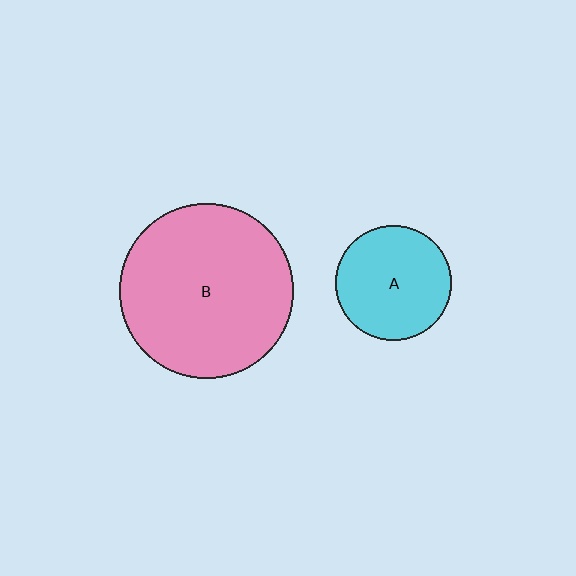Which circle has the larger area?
Circle B (pink).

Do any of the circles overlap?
No, none of the circles overlap.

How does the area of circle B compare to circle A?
Approximately 2.3 times.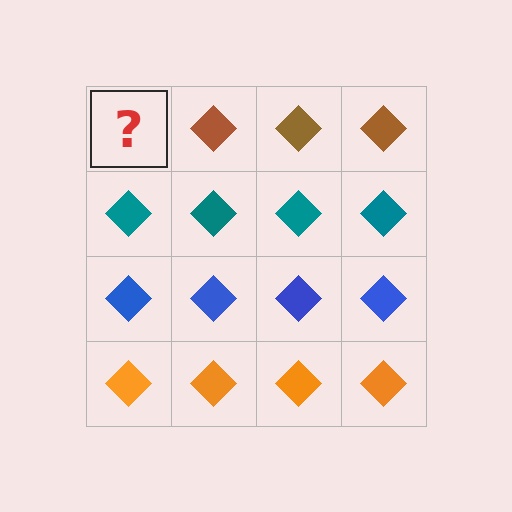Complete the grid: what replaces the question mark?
The question mark should be replaced with a brown diamond.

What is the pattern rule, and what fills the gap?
The rule is that each row has a consistent color. The gap should be filled with a brown diamond.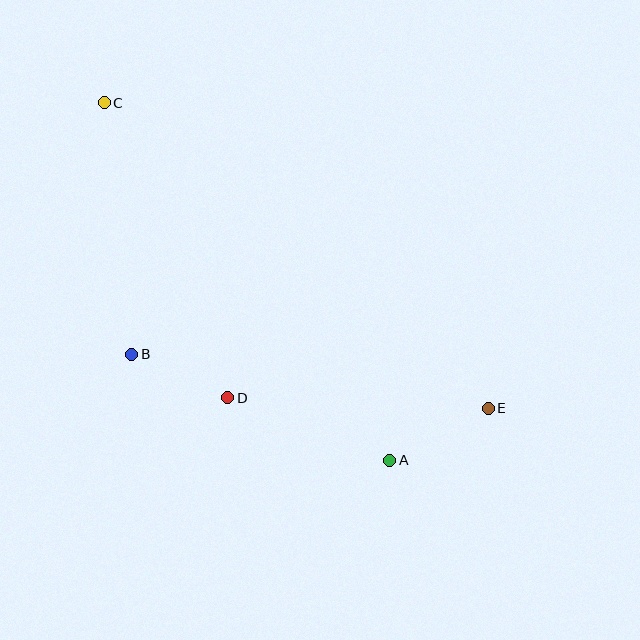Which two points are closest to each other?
Points B and D are closest to each other.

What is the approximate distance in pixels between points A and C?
The distance between A and C is approximately 457 pixels.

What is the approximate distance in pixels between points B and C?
The distance between B and C is approximately 253 pixels.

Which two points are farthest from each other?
Points C and E are farthest from each other.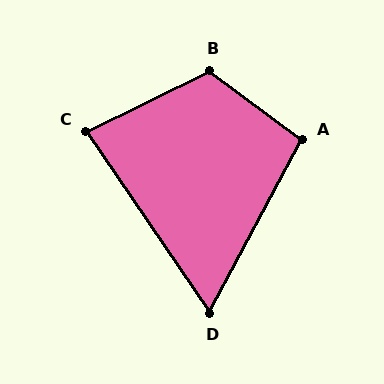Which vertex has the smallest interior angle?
D, at approximately 62 degrees.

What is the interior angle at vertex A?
Approximately 98 degrees (obtuse).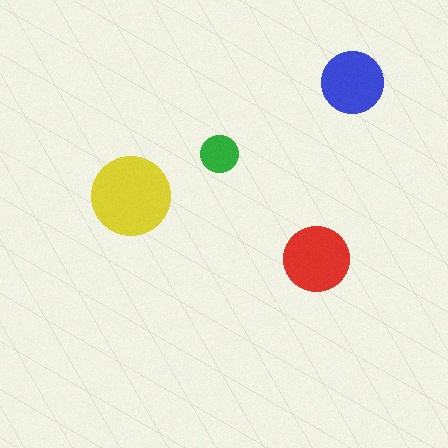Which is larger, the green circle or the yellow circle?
The yellow one.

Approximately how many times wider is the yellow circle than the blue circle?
About 1.5 times wider.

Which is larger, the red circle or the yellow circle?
The yellow one.